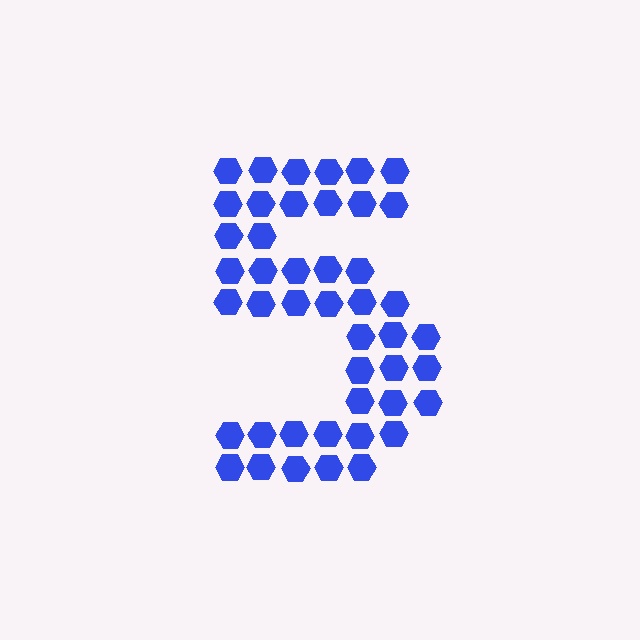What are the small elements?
The small elements are hexagons.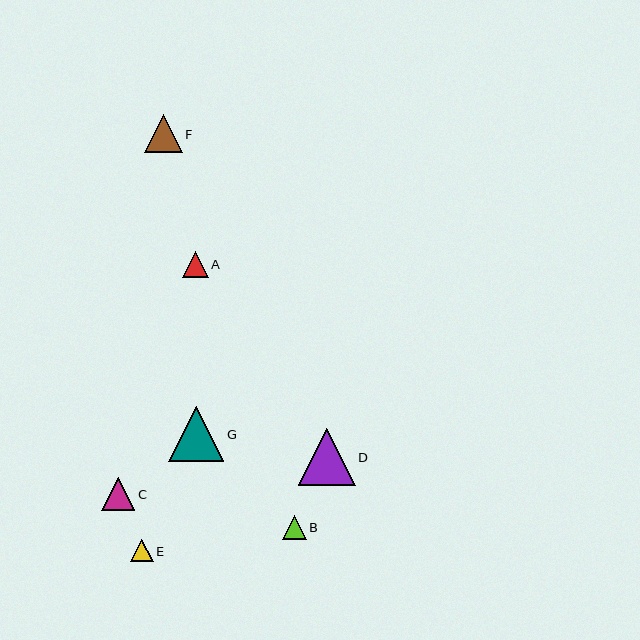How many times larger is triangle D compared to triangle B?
Triangle D is approximately 2.4 times the size of triangle B.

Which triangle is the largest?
Triangle D is the largest with a size of approximately 57 pixels.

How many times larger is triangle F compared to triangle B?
Triangle F is approximately 1.6 times the size of triangle B.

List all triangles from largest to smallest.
From largest to smallest: D, G, F, C, A, B, E.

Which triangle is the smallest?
Triangle E is the smallest with a size of approximately 23 pixels.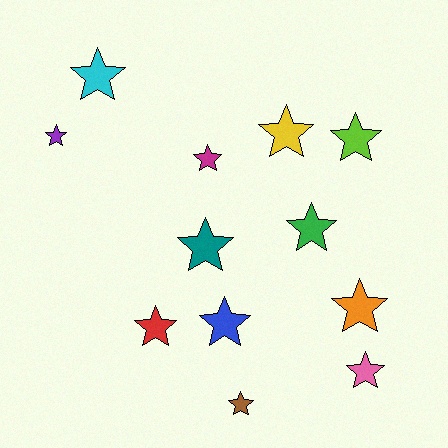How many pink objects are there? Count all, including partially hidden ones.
There is 1 pink object.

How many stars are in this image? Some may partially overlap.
There are 12 stars.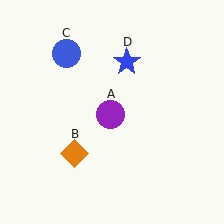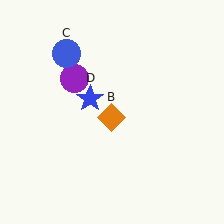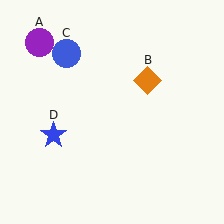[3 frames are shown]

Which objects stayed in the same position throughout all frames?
Blue circle (object C) remained stationary.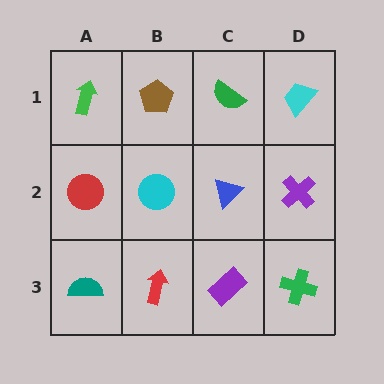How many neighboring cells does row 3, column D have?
2.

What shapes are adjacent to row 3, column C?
A blue triangle (row 2, column C), a red arrow (row 3, column B), a green cross (row 3, column D).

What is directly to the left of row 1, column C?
A brown pentagon.